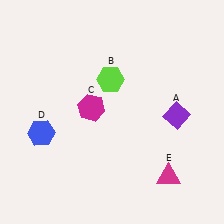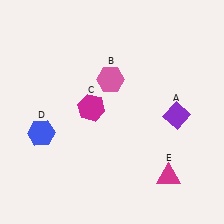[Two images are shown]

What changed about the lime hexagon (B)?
In Image 1, B is lime. In Image 2, it changed to pink.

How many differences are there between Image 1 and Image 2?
There is 1 difference between the two images.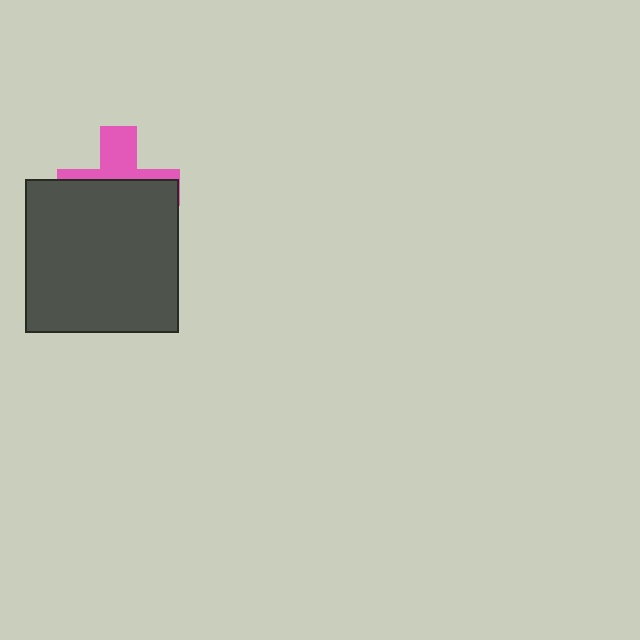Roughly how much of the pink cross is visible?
A small part of it is visible (roughly 37%).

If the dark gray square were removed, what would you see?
You would see the complete pink cross.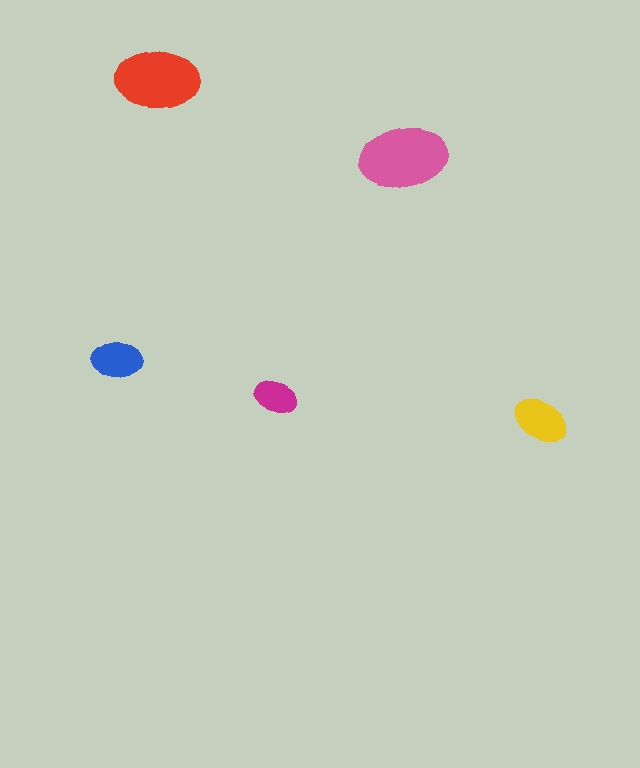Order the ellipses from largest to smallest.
the pink one, the red one, the yellow one, the blue one, the magenta one.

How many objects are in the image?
There are 5 objects in the image.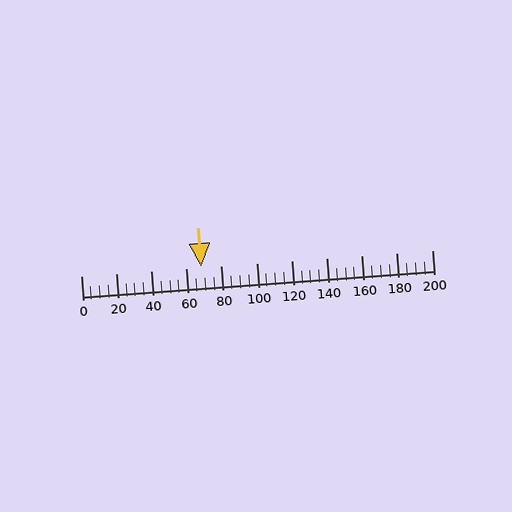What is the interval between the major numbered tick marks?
The major tick marks are spaced 20 units apart.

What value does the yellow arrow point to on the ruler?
The yellow arrow points to approximately 68.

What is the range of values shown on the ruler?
The ruler shows values from 0 to 200.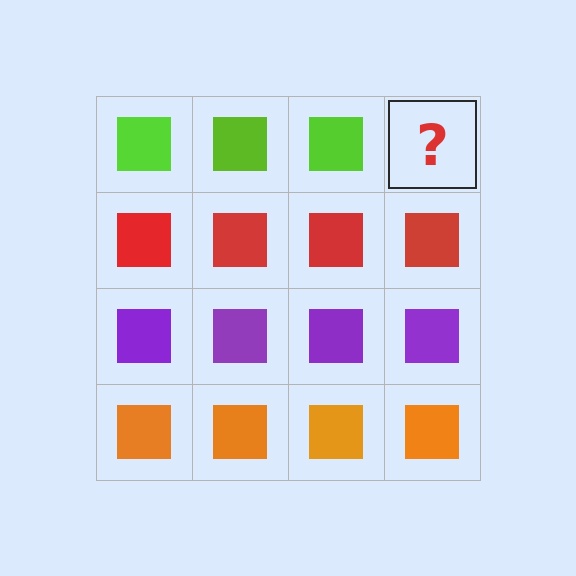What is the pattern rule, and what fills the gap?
The rule is that each row has a consistent color. The gap should be filled with a lime square.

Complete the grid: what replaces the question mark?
The question mark should be replaced with a lime square.